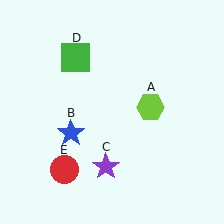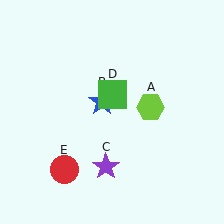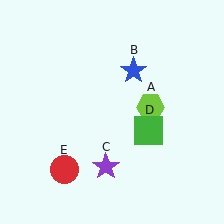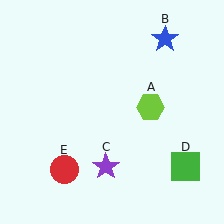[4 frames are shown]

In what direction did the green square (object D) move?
The green square (object D) moved down and to the right.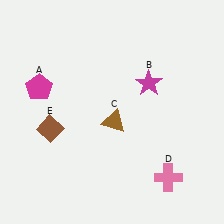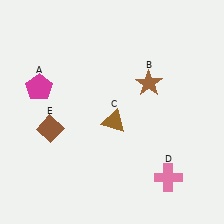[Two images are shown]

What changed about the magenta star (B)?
In Image 1, B is magenta. In Image 2, it changed to brown.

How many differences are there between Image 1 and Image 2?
There is 1 difference between the two images.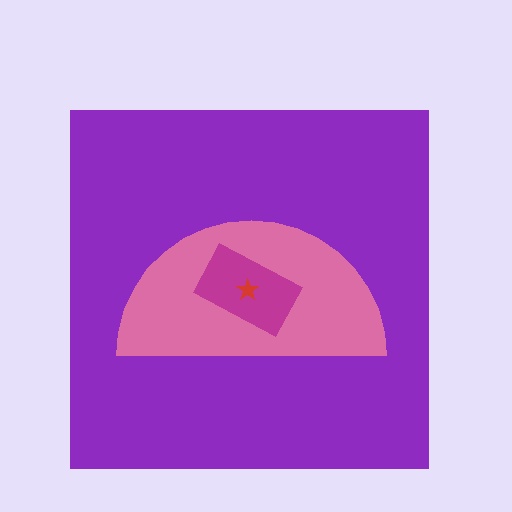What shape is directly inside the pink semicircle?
The magenta rectangle.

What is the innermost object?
The red star.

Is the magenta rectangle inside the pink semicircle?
Yes.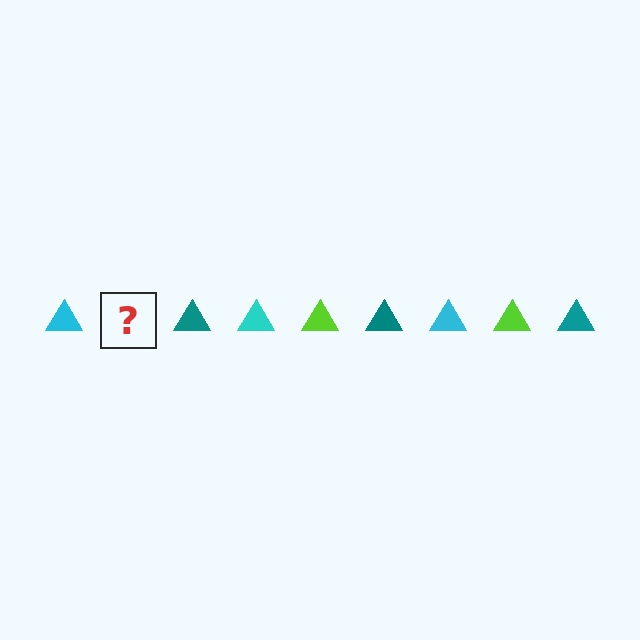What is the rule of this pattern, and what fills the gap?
The rule is that the pattern cycles through cyan, lime, teal triangles. The gap should be filled with a lime triangle.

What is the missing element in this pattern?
The missing element is a lime triangle.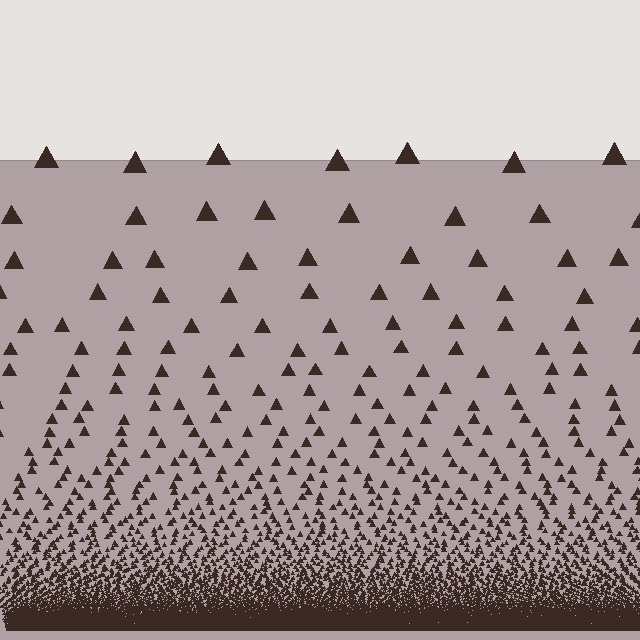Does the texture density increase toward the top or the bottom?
Density increases toward the bottom.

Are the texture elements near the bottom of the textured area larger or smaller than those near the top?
Smaller. The gradient is inverted — elements near the bottom are smaller and denser.